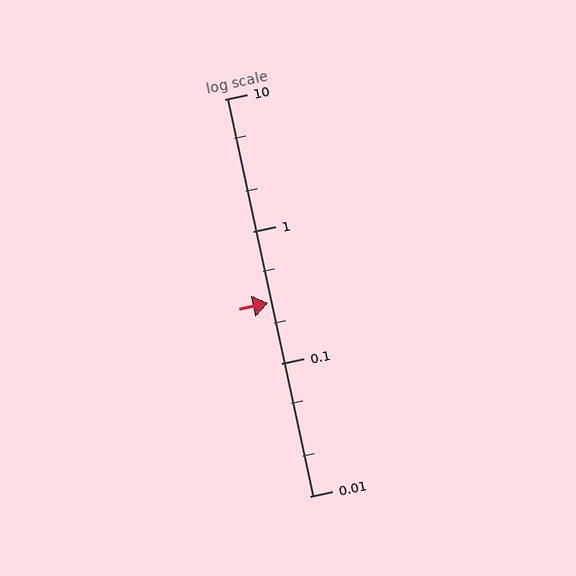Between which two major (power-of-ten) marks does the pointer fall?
The pointer is between 0.1 and 1.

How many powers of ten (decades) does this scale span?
The scale spans 3 decades, from 0.01 to 10.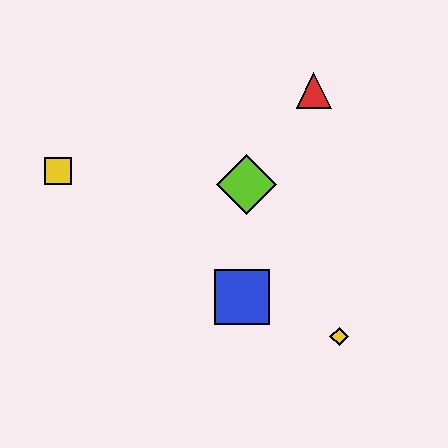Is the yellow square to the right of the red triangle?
No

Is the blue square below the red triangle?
Yes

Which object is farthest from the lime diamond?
The yellow square is farthest from the lime diamond.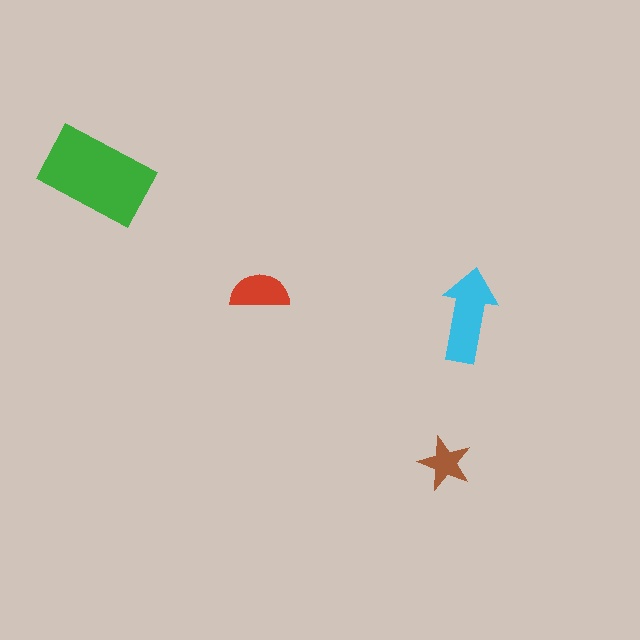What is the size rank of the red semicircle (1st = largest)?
3rd.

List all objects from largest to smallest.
The green rectangle, the cyan arrow, the red semicircle, the brown star.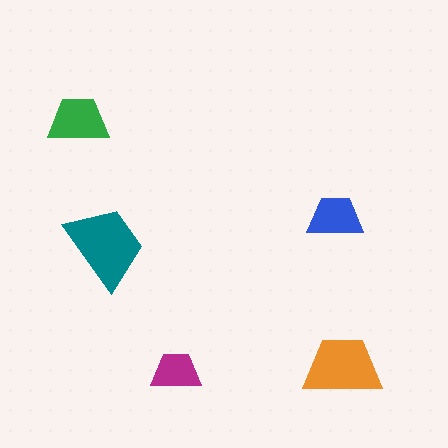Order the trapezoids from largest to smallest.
the teal one, the orange one, the green one, the blue one, the magenta one.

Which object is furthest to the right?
The orange trapezoid is rightmost.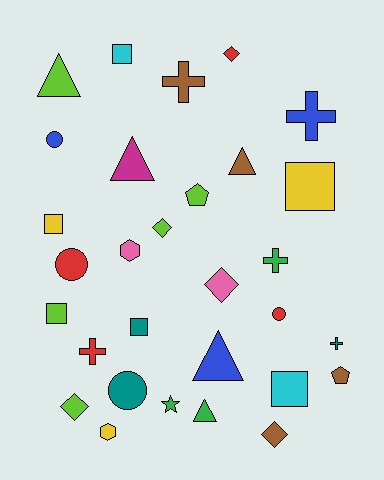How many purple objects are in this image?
There are no purple objects.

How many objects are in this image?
There are 30 objects.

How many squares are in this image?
There are 6 squares.